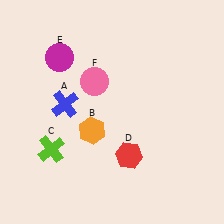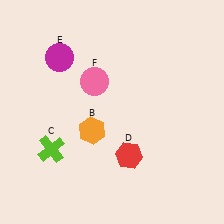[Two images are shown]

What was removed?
The blue cross (A) was removed in Image 2.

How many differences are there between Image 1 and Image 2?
There is 1 difference between the two images.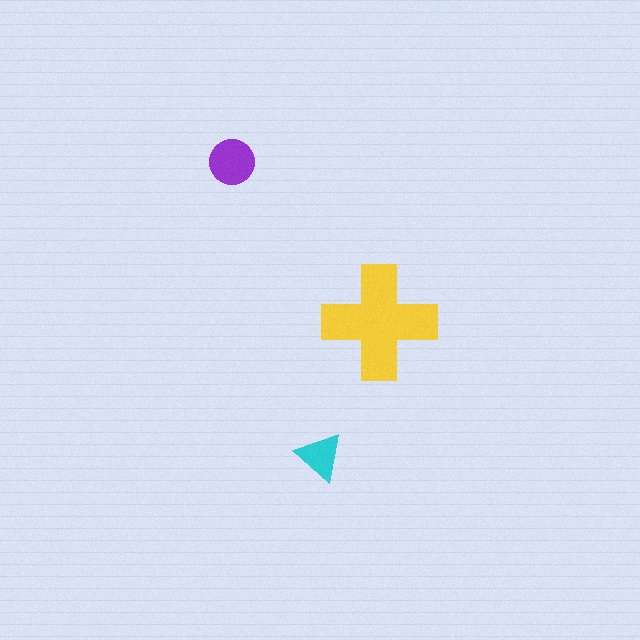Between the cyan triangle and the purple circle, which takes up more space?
The purple circle.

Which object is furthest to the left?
The purple circle is leftmost.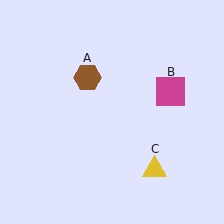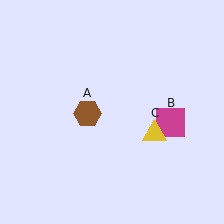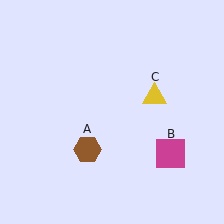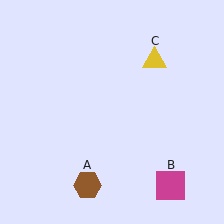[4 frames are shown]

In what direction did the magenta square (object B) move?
The magenta square (object B) moved down.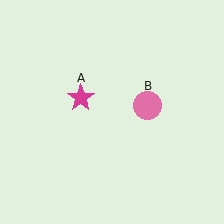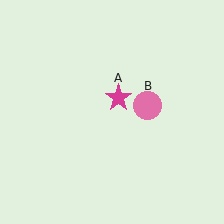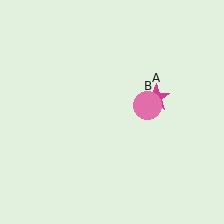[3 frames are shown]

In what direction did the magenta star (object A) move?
The magenta star (object A) moved right.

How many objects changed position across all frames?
1 object changed position: magenta star (object A).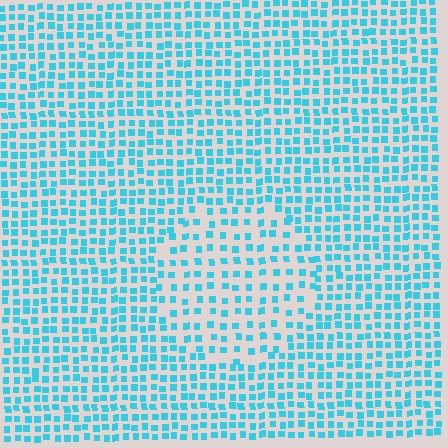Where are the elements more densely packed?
The elements are more densely packed outside the circle boundary.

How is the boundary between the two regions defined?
The boundary is defined by a change in element density (approximately 1.7x ratio). All elements are the same color, size, and shape.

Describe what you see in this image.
The image contains small cyan elements arranged at two different densities. A circle-shaped region is visible where the elements are less densely packed than the surrounding area.